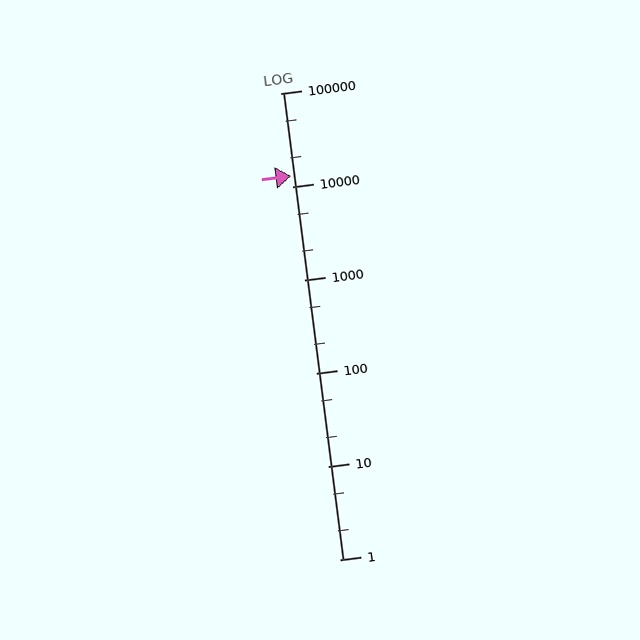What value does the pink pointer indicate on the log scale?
The pointer indicates approximately 13000.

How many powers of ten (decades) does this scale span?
The scale spans 5 decades, from 1 to 100000.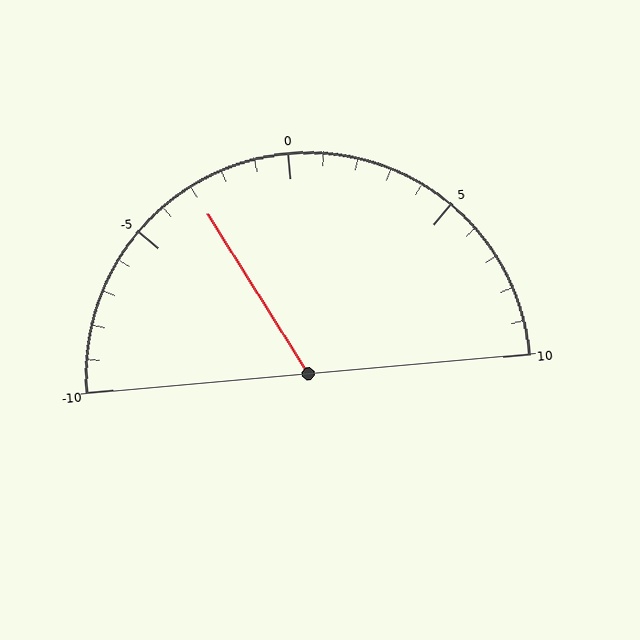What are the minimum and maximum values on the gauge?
The gauge ranges from -10 to 10.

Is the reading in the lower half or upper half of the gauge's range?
The reading is in the lower half of the range (-10 to 10).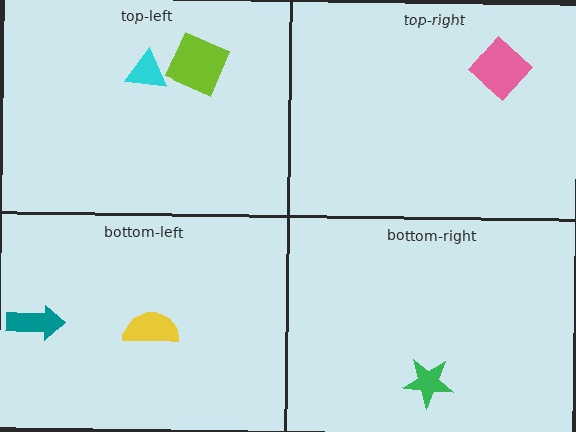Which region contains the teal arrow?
The bottom-left region.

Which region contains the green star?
The bottom-right region.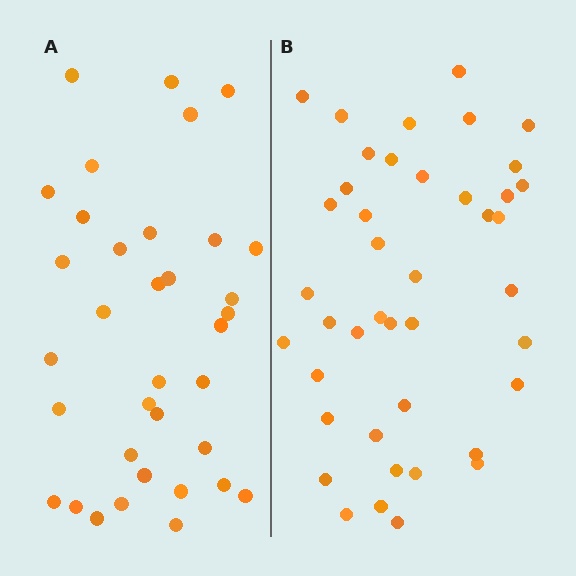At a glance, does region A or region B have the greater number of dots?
Region B (the right region) has more dots.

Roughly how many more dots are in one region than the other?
Region B has roughly 8 or so more dots than region A.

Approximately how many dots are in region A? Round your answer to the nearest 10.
About 40 dots. (The exact count is 35, which rounds to 40.)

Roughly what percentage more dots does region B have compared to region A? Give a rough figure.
About 20% more.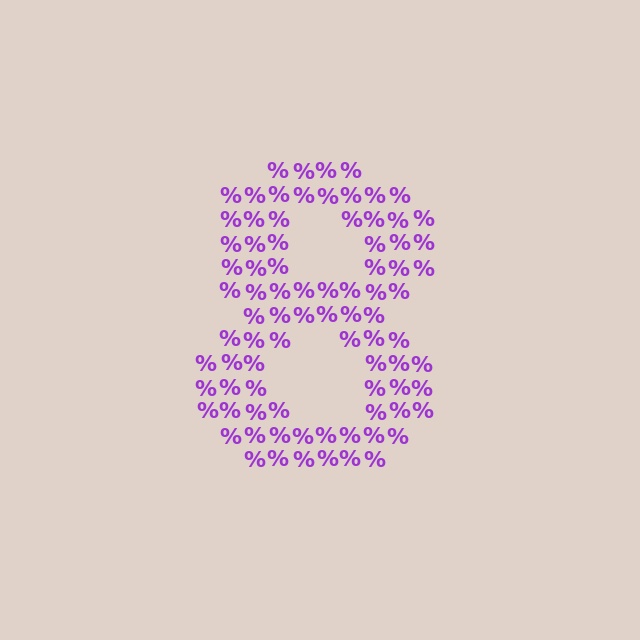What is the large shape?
The large shape is the digit 8.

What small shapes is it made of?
It is made of small percent signs.